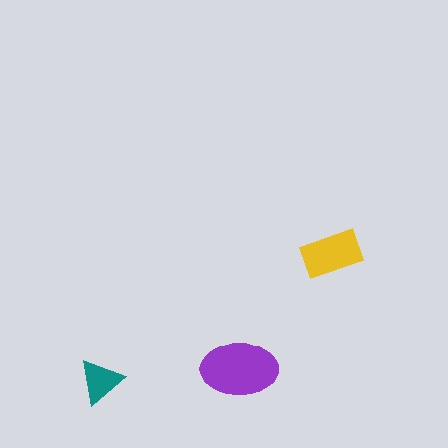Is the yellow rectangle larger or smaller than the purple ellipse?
Smaller.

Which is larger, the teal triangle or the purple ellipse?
The purple ellipse.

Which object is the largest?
The purple ellipse.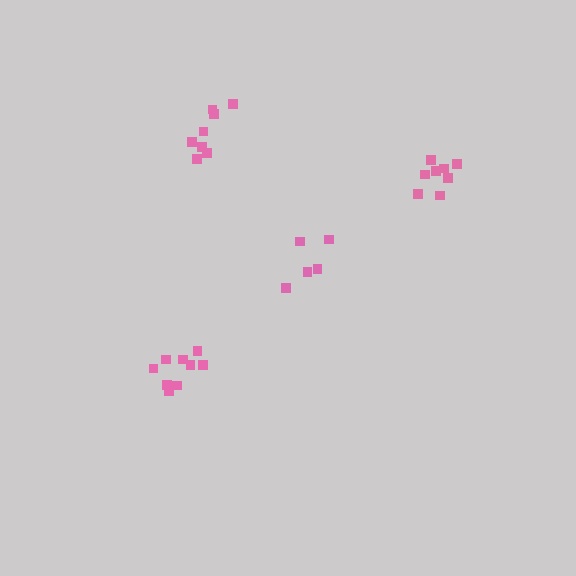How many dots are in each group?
Group 1: 9 dots, Group 2: 8 dots, Group 3: 5 dots, Group 4: 8 dots (30 total).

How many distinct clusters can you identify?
There are 4 distinct clusters.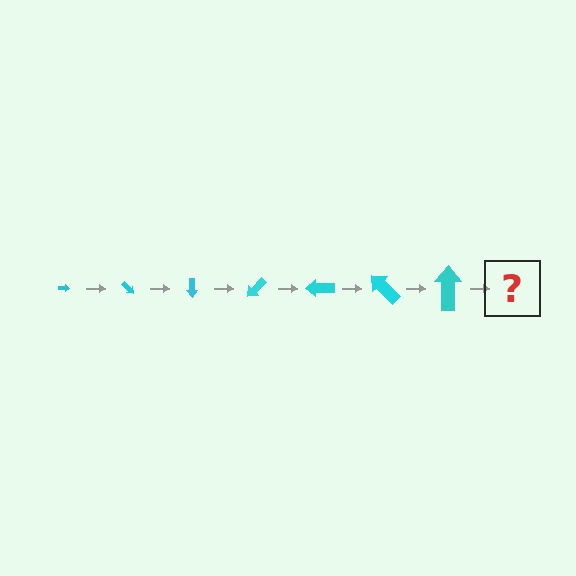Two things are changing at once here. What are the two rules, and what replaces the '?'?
The two rules are that the arrow grows larger each step and it rotates 45 degrees each step. The '?' should be an arrow, larger than the previous one and rotated 315 degrees from the start.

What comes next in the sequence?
The next element should be an arrow, larger than the previous one and rotated 315 degrees from the start.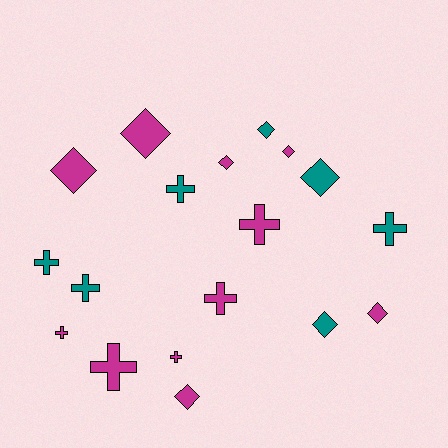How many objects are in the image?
There are 18 objects.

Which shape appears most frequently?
Diamond, with 9 objects.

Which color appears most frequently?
Magenta, with 11 objects.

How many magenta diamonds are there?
There are 6 magenta diamonds.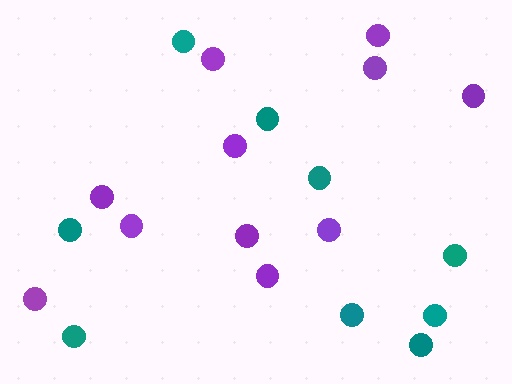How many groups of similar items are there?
There are 2 groups: one group of teal circles (9) and one group of purple circles (11).